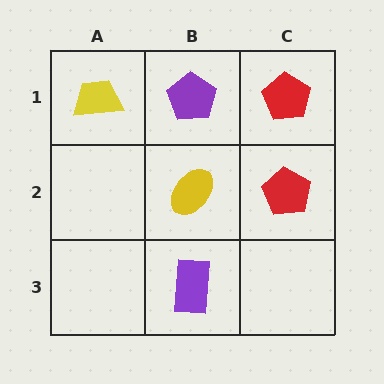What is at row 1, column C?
A red pentagon.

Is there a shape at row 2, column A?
No, that cell is empty.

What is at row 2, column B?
A yellow ellipse.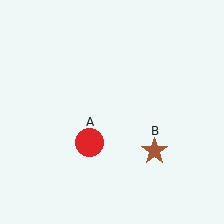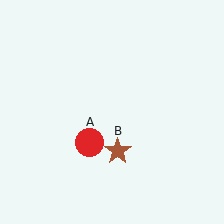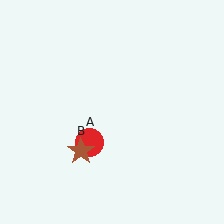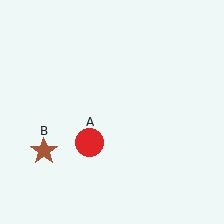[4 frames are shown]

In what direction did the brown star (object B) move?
The brown star (object B) moved left.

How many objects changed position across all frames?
1 object changed position: brown star (object B).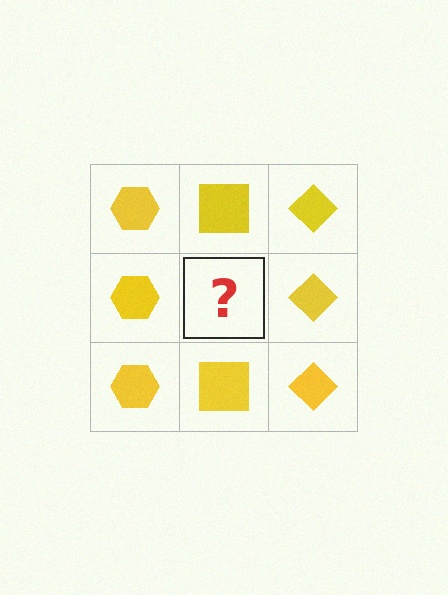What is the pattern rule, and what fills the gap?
The rule is that each column has a consistent shape. The gap should be filled with a yellow square.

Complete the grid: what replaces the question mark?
The question mark should be replaced with a yellow square.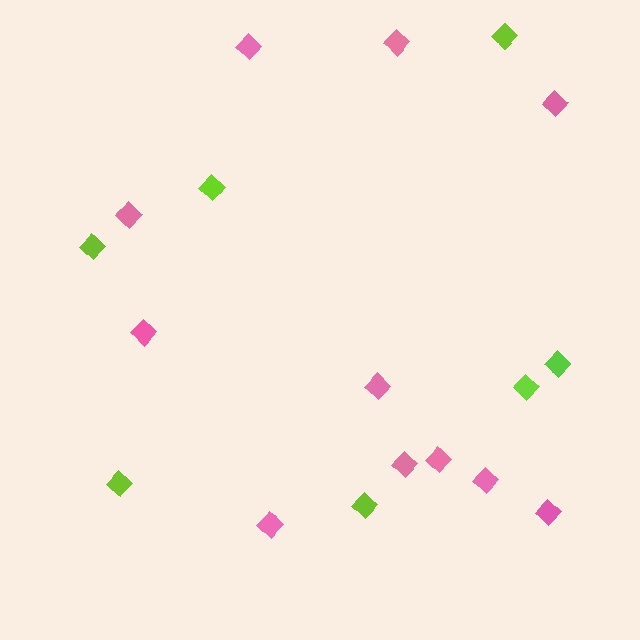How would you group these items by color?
There are 2 groups: one group of lime diamonds (7) and one group of pink diamonds (11).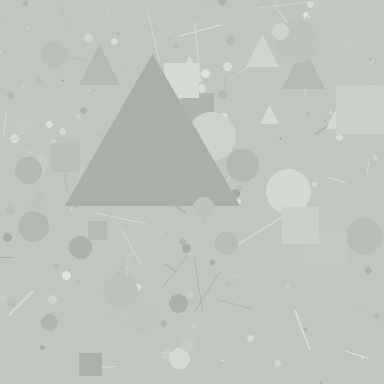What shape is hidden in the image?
A triangle is hidden in the image.